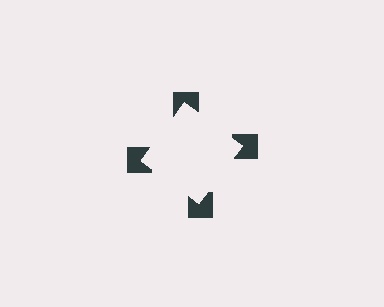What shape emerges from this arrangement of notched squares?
An illusory square — its edges are inferred from the aligned wedge cuts in the notched squares, not physically drawn.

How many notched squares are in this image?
There are 4 — one at each vertex of the illusory square.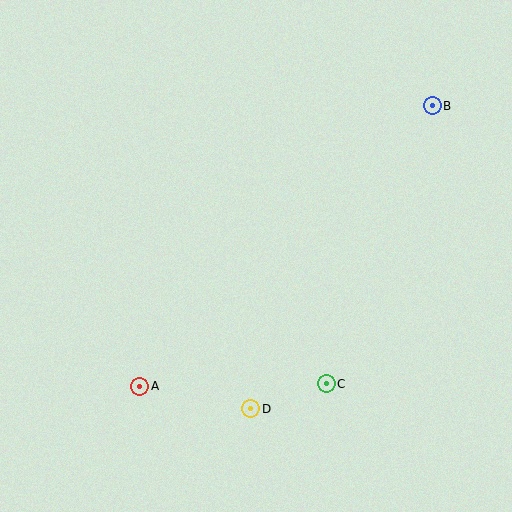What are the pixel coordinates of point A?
Point A is at (140, 386).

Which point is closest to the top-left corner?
Point A is closest to the top-left corner.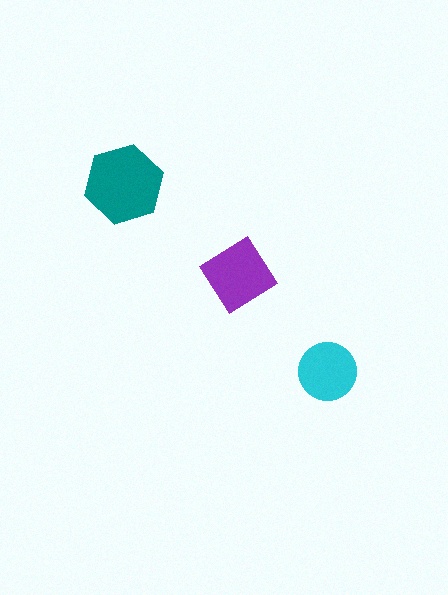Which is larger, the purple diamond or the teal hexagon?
The teal hexagon.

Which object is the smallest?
The cyan circle.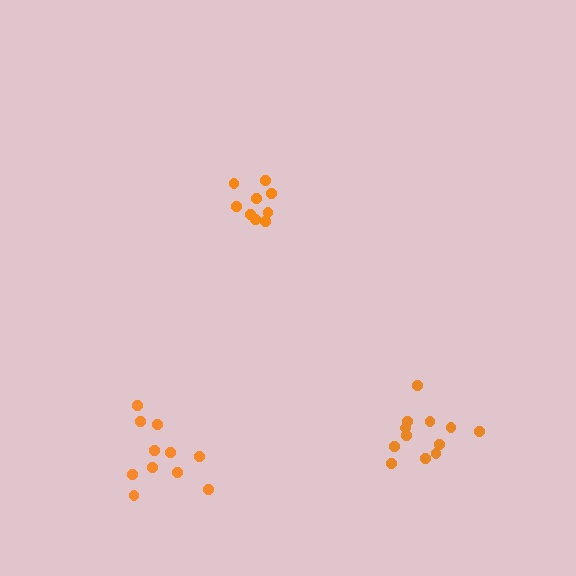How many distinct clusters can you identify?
There are 3 distinct clusters.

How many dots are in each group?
Group 1: 9 dots, Group 2: 11 dots, Group 3: 12 dots (32 total).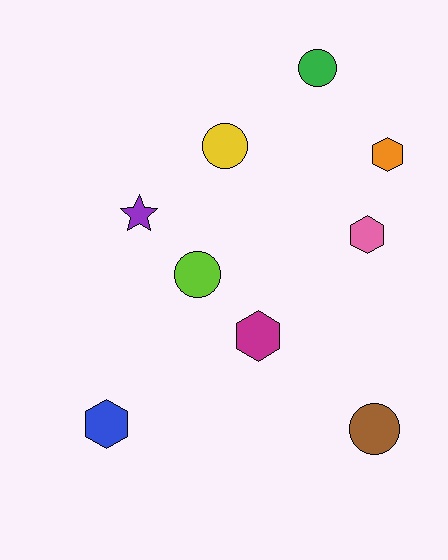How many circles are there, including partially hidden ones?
There are 4 circles.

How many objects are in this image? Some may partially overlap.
There are 9 objects.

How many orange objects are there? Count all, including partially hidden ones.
There is 1 orange object.